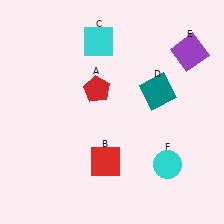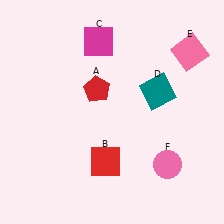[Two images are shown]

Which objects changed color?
C changed from cyan to magenta. E changed from purple to pink. F changed from cyan to pink.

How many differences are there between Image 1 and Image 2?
There are 3 differences between the two images.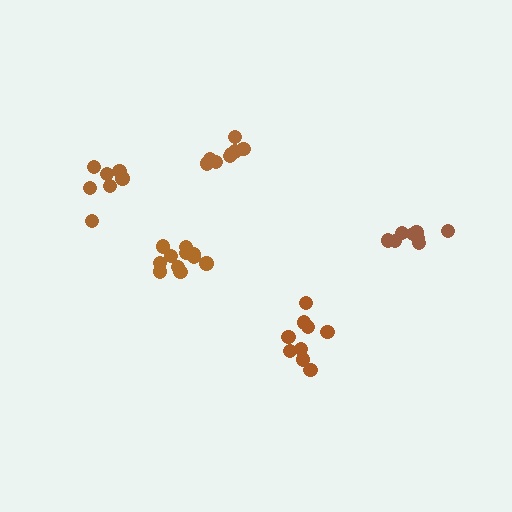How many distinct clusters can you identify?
There are 5 distinct clusters.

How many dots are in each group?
Group 1: 8 dots, Group 2: 11 dots, Group 3: 8 dots, Group 4: 8 dots, Group 5: 9 dots (44 total).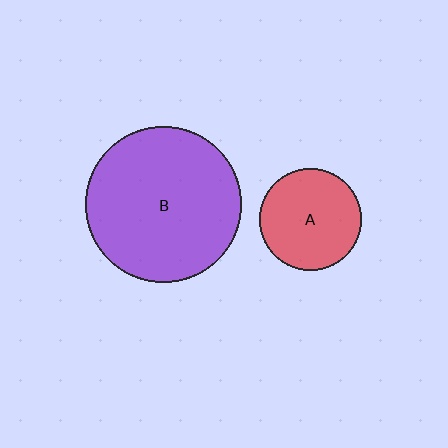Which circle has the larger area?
Circle B (purple).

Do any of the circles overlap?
No, none of the circles overlap.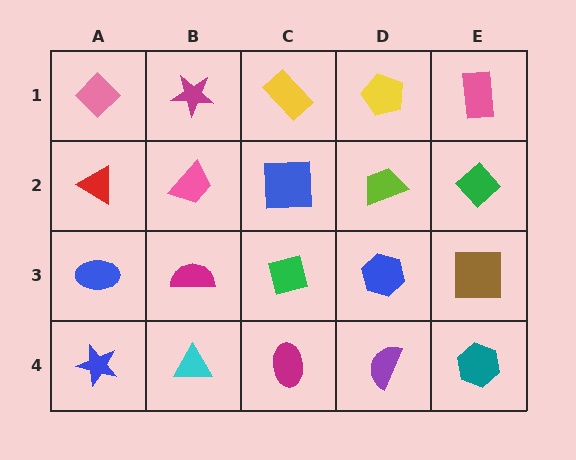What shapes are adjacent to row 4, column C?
A green square (row 3, column C), a cyan triangle (row 4, column B), a purple semicircle (row 4, column D).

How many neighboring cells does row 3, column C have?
4.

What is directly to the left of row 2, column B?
A red triangle.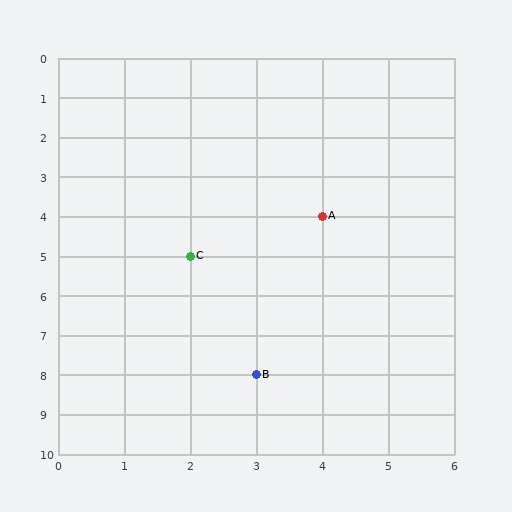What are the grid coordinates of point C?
Point C is at grid coordinates (2, 5).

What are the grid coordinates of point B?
Point B is at grid coordinates (3, 8).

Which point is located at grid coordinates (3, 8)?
Point B is at (3, 8).